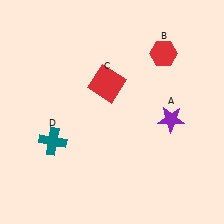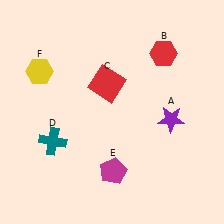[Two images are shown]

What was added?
A magenta pentagon (E), a yellow hexagon (F) were added in Image 2.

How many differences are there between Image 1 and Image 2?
There are 2 differences between the two images.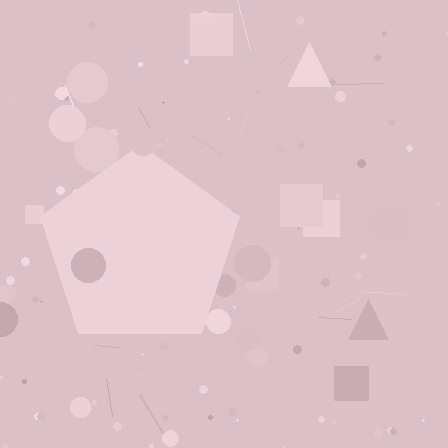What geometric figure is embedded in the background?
A pentagon is embedded in the background.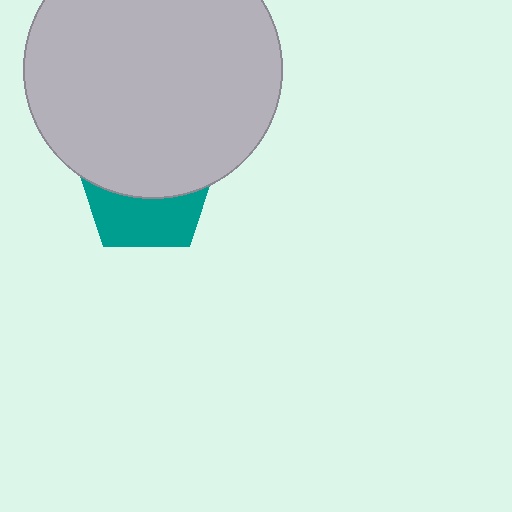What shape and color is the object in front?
The object in front is a light gray circle.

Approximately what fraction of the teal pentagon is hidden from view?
Roughly 57% of the teal pentagon is hidden behind the light gray circle.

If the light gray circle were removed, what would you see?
You would see the complete teal pentagon.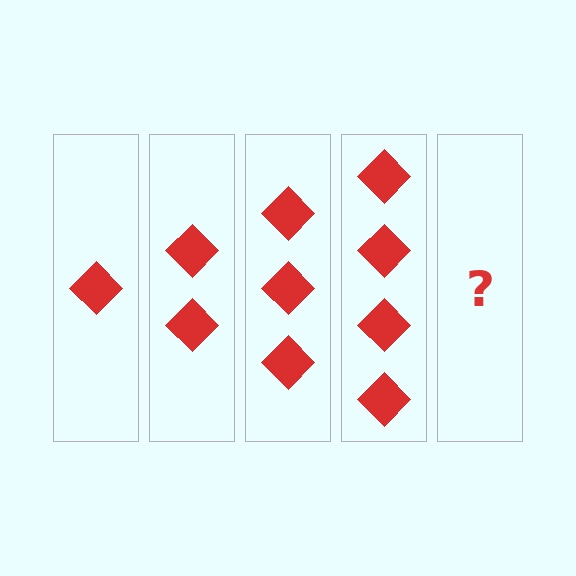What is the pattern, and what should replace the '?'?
The pattern is that each step adds one more diamond. The '?' should be 5 diamonds.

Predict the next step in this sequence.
The next step is 5 diamonds.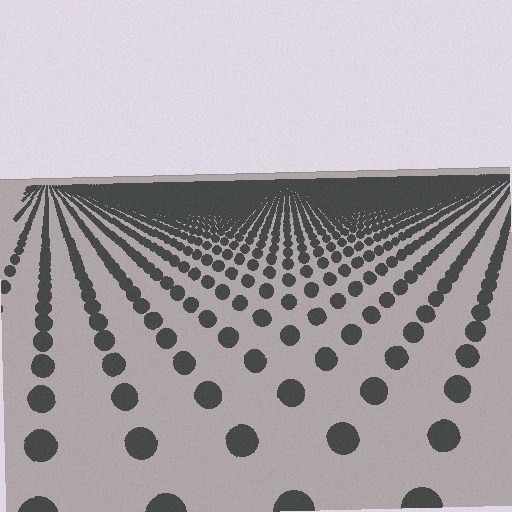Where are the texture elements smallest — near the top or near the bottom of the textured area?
Near the top.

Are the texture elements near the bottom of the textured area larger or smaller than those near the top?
Larger. Near the bottom, elements are closer to the viewer and appear at a bigger on-screen size.